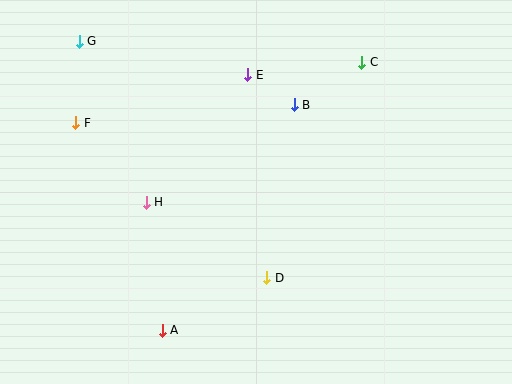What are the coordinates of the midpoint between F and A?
The midpoint between F and A is at (119, 226).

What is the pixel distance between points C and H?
The distance between C and H is 257 pixels.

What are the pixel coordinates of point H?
Point H is at (146, 202).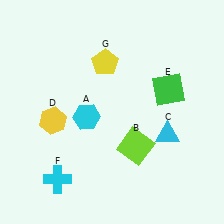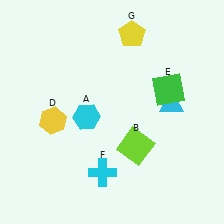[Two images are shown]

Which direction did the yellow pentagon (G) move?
The yellow pentagon (G) moved up.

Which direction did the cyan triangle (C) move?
The cyan triangle (C) moved up.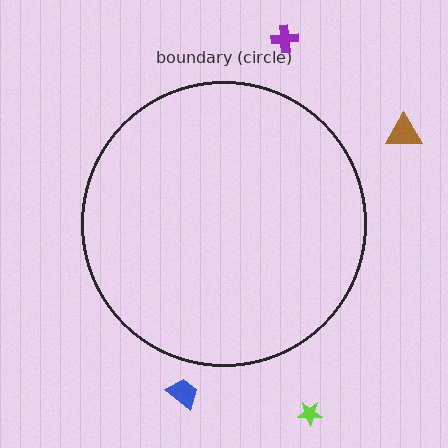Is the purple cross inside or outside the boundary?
Outside.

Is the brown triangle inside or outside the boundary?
Outside.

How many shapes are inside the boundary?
0 inside, 4 outside.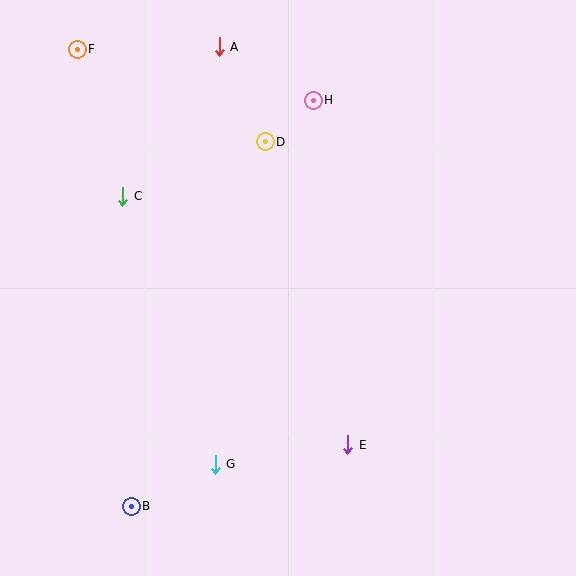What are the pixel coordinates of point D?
Point D is at (265, 142).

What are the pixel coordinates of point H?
Point H is at (313, 100).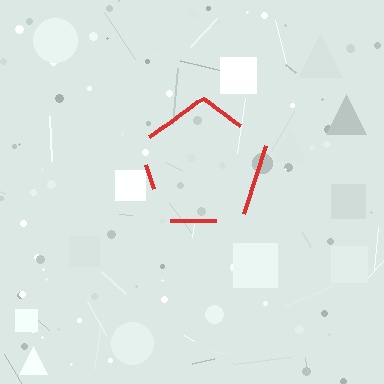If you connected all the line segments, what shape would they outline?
They would outline a pentagon.